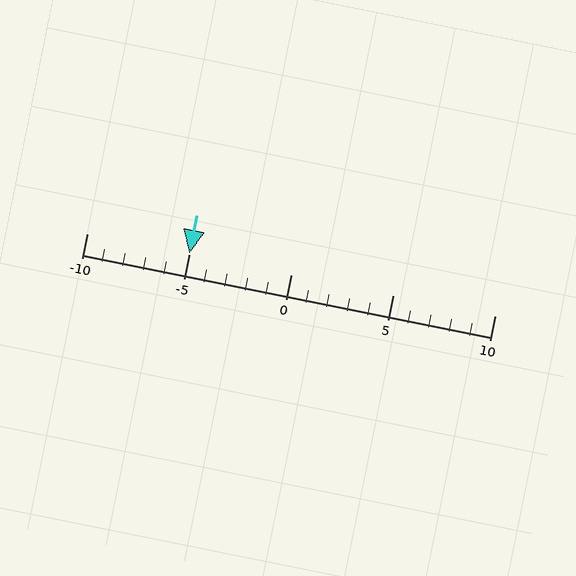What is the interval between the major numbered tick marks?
The major tick marks are spaced 5 units apart.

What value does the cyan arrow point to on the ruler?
The cyan arrow points to approximately -5.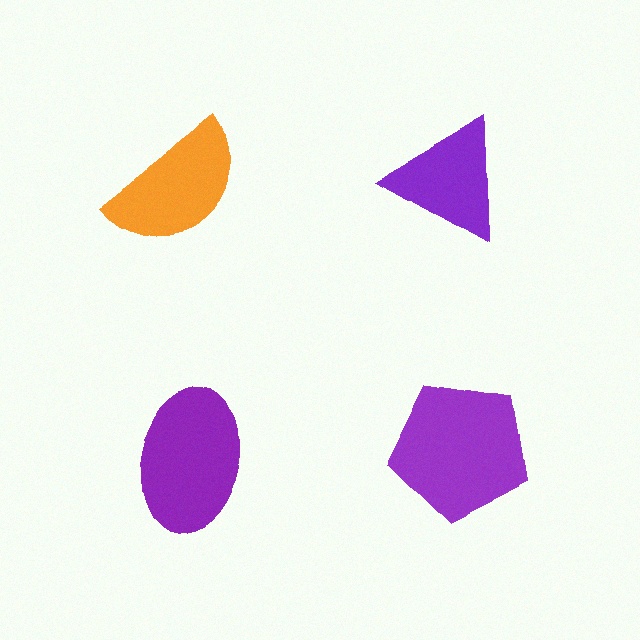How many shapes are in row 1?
2 shapes.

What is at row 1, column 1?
An orange semicircle.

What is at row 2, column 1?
A purple ellipse.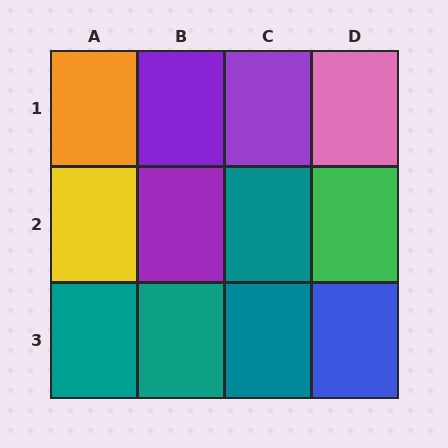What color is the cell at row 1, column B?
Purple.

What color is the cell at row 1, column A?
Orange.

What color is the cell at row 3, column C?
Teal.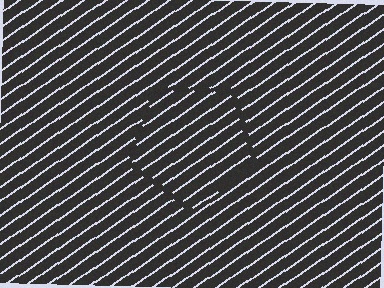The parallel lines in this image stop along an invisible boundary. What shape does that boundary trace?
An illusory pentagon. The interior of the shape contains the same grating, shifted by half a period — the contour is defined by the phase discontinuity where line-ends from the inner and outer gratings abut.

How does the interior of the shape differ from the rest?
The interior of the shape contains the same grating, shifted by half a period — the contour is defined by the phase discontinuity where line-ends from the inner and outer gratings abut.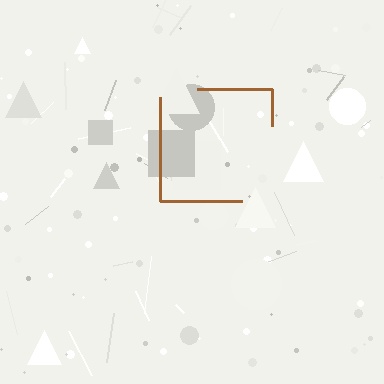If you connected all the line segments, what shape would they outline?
They would outline a square.